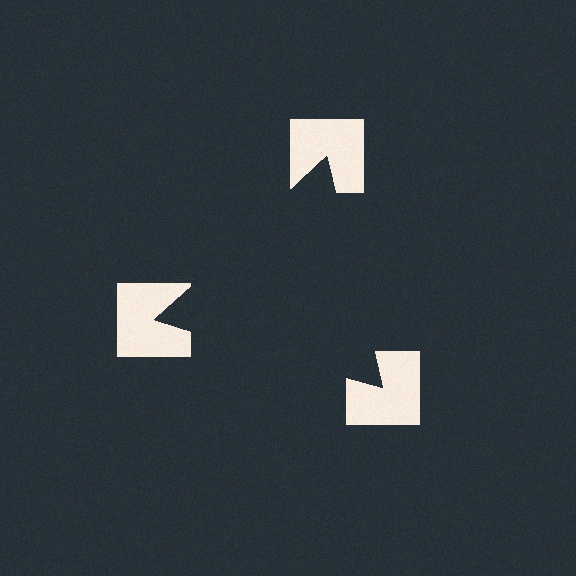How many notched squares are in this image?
There are 3 — one at each vertex of the illusory triangle.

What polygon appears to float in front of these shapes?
An illusory triangle — its edges are inferred from the aligned wedge cuts in the notched squares, not physically drawn.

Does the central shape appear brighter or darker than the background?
It typically appears slightly darker than the background, even though no actual brightness change is drawn.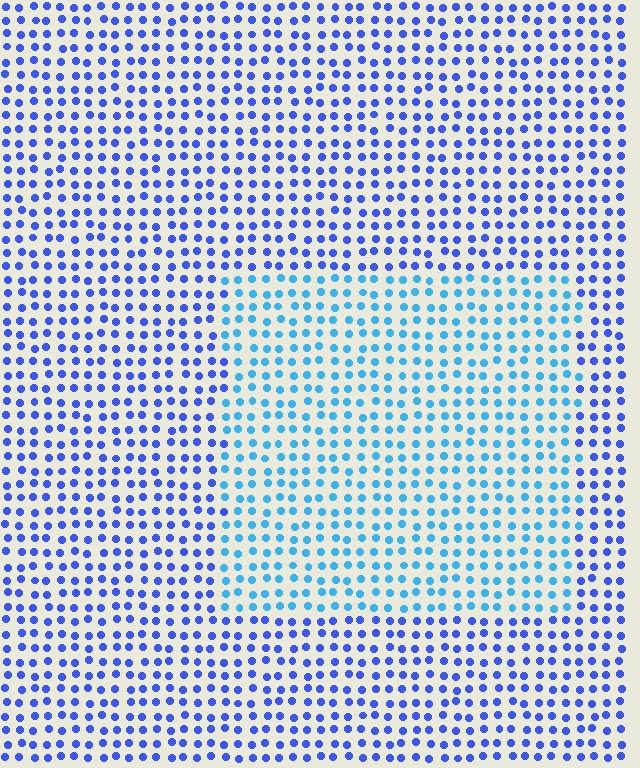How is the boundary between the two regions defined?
The boundary is defined purely by a slight shift in hue (about 33 degrees). Spacing, size, and orientation are identical on both sides.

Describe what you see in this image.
The image is filled with small blue elements in a uniform arrangement. A rectangle-shaped region is visible where the elements are tinted to a slightly different hue, forming a subtle color boundary.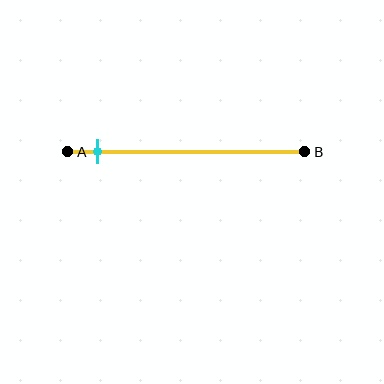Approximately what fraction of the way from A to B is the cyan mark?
The cyan mark is approximately 15% of the way from A to B.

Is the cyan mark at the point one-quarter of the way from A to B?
No, the mark is at about 15% from A, not at the 25% one-quarter point.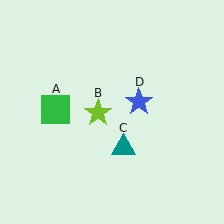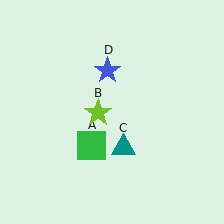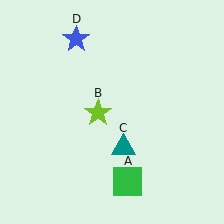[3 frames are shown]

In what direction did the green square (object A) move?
The green square (object A) moved down and to the right.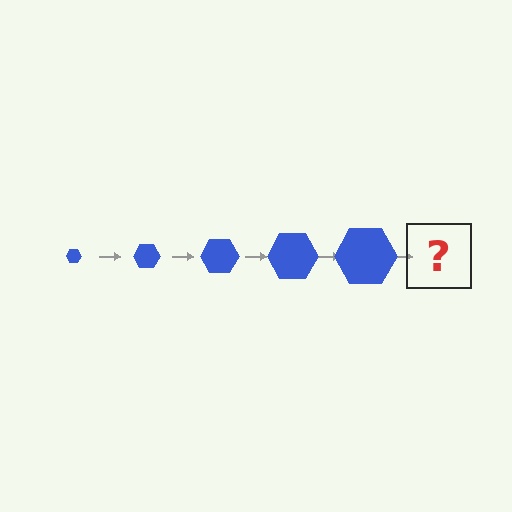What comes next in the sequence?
The next element should be a blue hexagon, larger than the previous one.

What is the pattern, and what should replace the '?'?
The pattern is that the hexagon gets progressively larger each step. The '?' should be a blue hexagon, larger than the previous one.